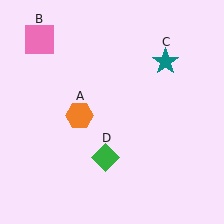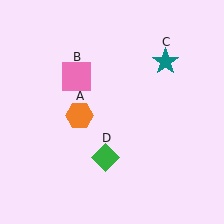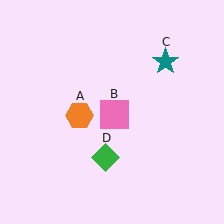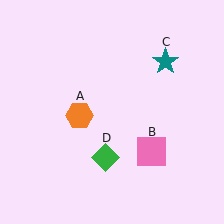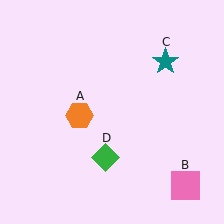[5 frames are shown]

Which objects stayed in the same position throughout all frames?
Orange hexagon (object A) and teal star (object C) and green diamond (object D) remained stationary.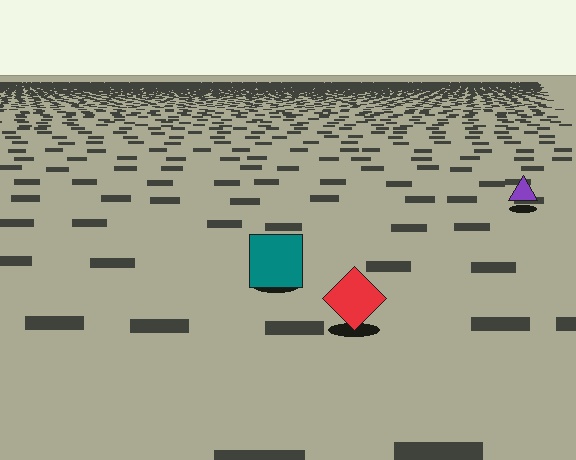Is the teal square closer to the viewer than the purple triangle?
Yes. The teal square is closer — you can tell from the texture gradient: the ground texture is coarser near it.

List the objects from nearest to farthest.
From nearest to farthest: the red diamond, the teal square, the purple triangle.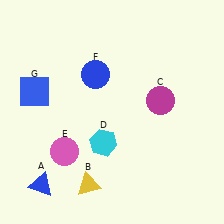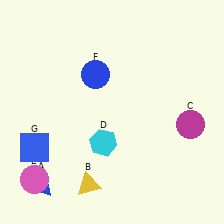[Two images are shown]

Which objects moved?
The objects that moved are: the magenta circle (C), the pink circle (E), the blue square (G).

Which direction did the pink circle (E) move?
The pink circle (E) moved left.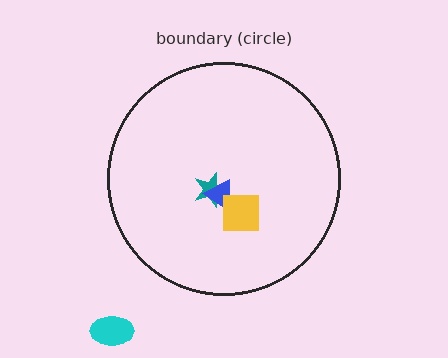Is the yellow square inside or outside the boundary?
Inside.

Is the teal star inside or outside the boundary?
Inside.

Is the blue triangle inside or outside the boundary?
Inside.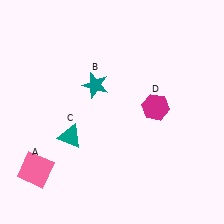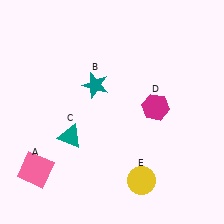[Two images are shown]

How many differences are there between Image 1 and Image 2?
There is 1 difference between the two images.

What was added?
A yellow circle (E) was added in Image 2.